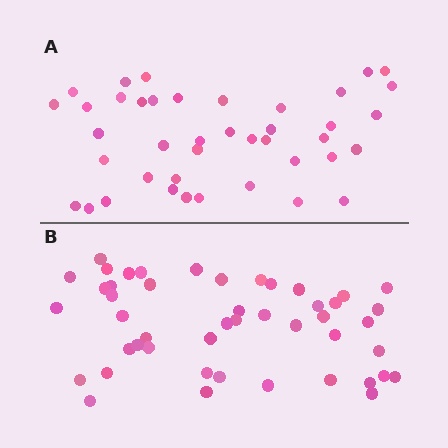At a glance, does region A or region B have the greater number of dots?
Region B (the bottom region) has more dots.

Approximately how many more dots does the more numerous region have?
Region B has about 6 more dots than region A.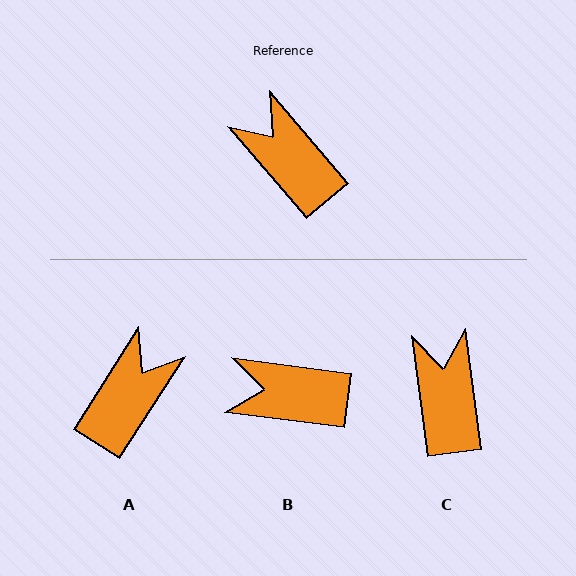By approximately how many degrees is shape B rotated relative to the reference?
Approximately 42 degrees counter-clockwise.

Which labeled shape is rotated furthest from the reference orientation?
A, about 73 degrees away.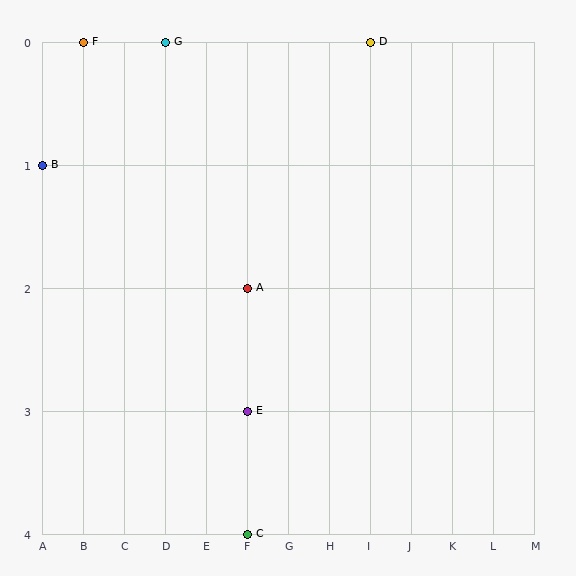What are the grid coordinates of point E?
Point E is at grid coordinates (F, 3).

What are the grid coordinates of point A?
Point A is at grid coordinates (F, 2).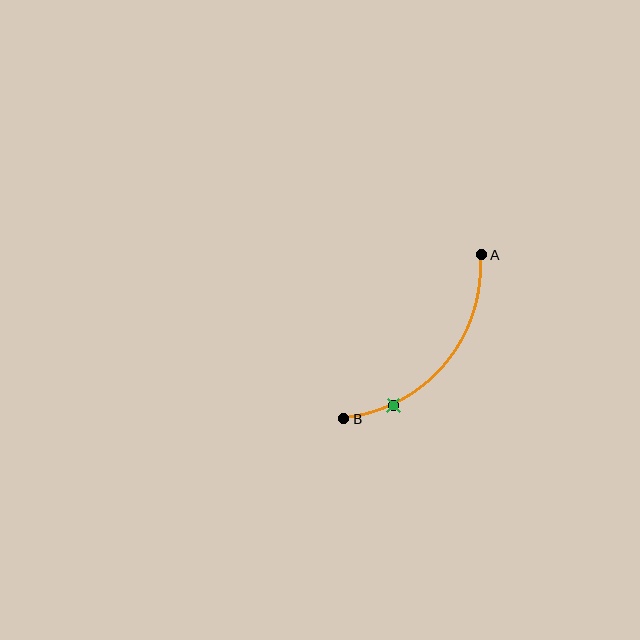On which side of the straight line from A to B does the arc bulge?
The arc bulges below and to the right of the straight line connecting A and B.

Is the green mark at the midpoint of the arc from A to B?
No. The green mark lies on the arc but is closer to endpoint B. The arc midpoint would be at the point on the curve equidistant along the arc from both A and B.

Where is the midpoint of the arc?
The arc midpoint is the point on the curve farthest from the straight line joining A and B. It sits below and to the right of that line.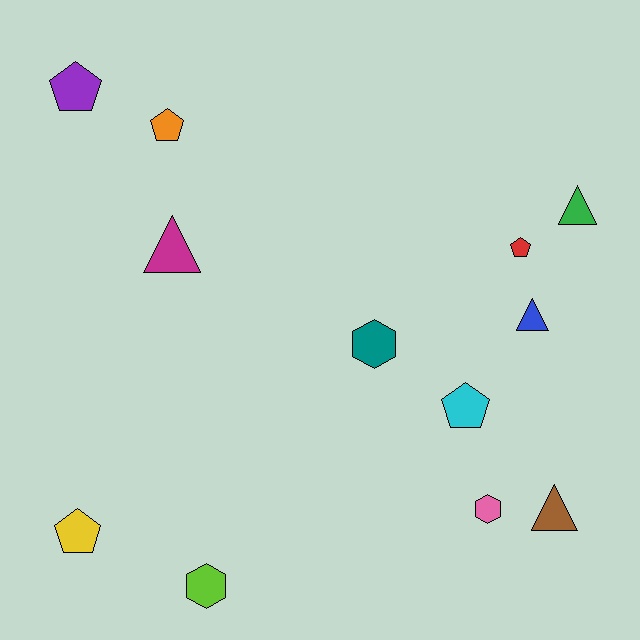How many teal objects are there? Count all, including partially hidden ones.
There is 1 teal object.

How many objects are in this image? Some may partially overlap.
There are 12 objects.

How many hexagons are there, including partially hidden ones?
There are 3 hexagons.